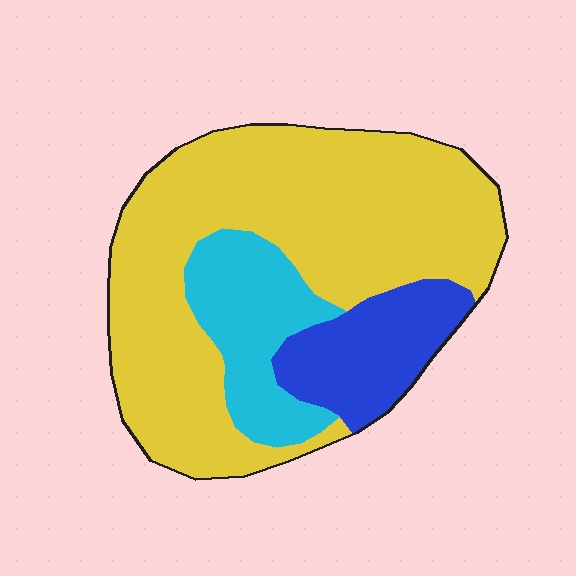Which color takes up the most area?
Yellow, at roughly 65%.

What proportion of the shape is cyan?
Cyan covers 18% of the shape.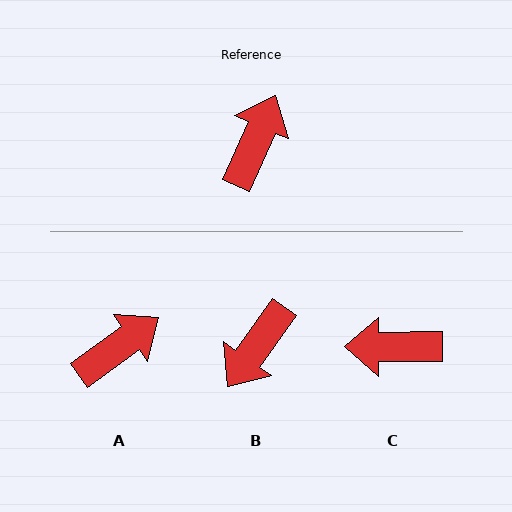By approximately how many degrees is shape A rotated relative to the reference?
Approximately 30 degrees clockwise.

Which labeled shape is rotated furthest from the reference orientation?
B, about 168 degrees away.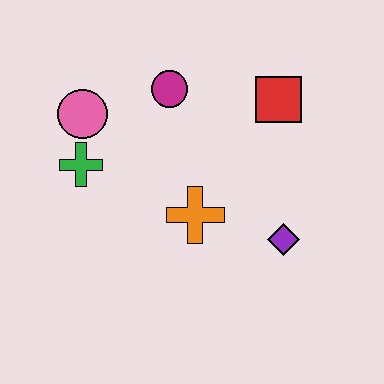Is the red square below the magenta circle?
Yes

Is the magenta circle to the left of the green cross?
No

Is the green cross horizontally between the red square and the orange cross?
No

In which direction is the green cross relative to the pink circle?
The green cross is below the pink circle.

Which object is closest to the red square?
The magenta circle is closest to the red square.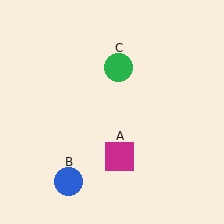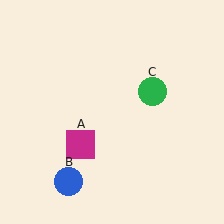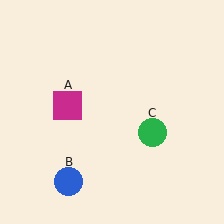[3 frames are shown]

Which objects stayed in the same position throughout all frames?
Blue circle (object B) remained stationary.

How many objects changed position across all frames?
2 objects changed position: magenta square (object A), green circle (object C).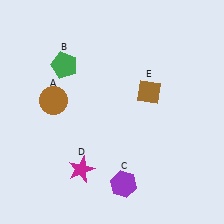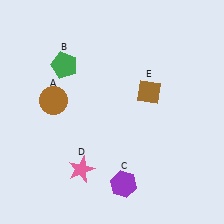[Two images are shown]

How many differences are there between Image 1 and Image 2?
There is 1 difference between the two images.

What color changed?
The star (D) changed from magenta in Image 1 to pink in Image 2.